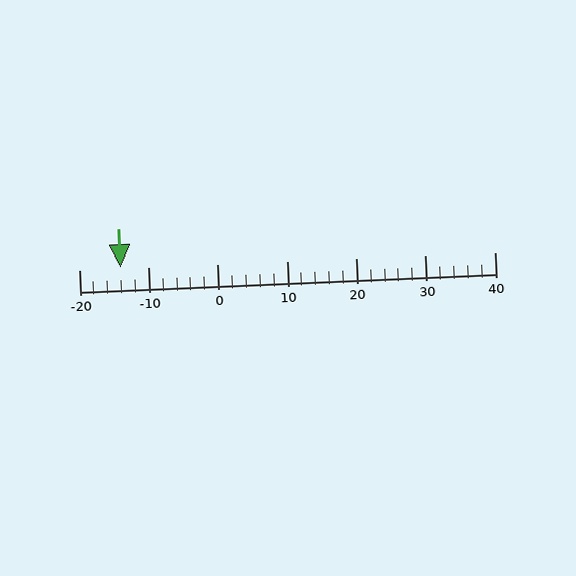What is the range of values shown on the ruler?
The ruler shows values from -20 to 40.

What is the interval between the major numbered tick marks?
The major tick marks are spaced 10 units apart.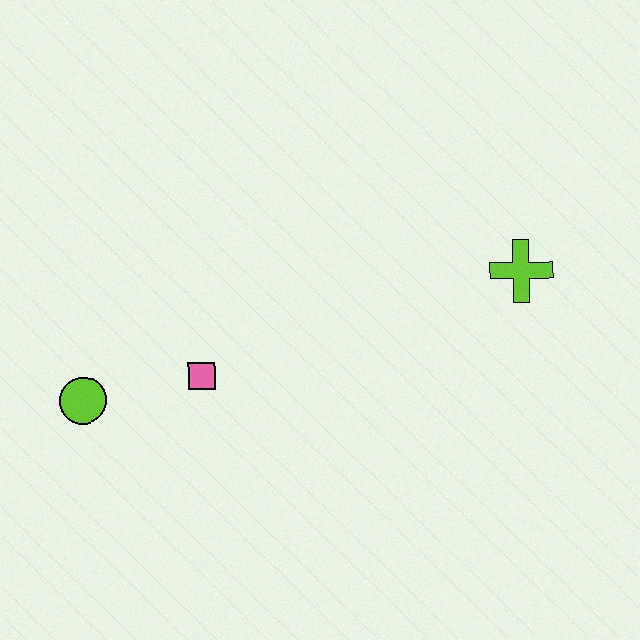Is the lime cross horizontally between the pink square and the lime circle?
No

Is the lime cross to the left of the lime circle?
No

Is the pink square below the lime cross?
Yes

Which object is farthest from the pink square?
The lime cross is farthest from the pink square.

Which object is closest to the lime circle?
The pink square is closest to the lime circle.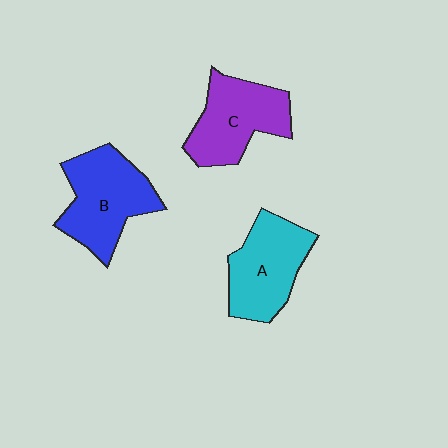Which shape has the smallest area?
Shape A (cyan).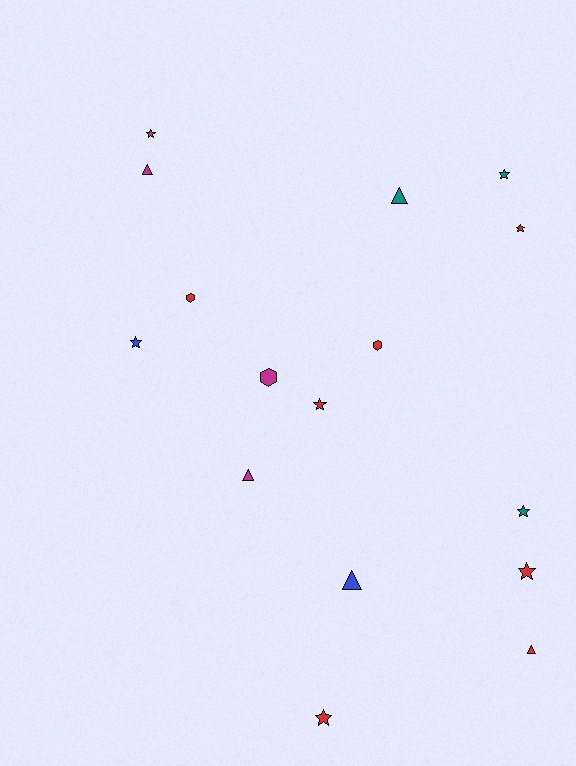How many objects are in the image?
There are 16 objects.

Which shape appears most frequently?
Star, with 8 objects.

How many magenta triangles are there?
There are 2 magenta triangles.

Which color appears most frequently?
Red, with 7 objects.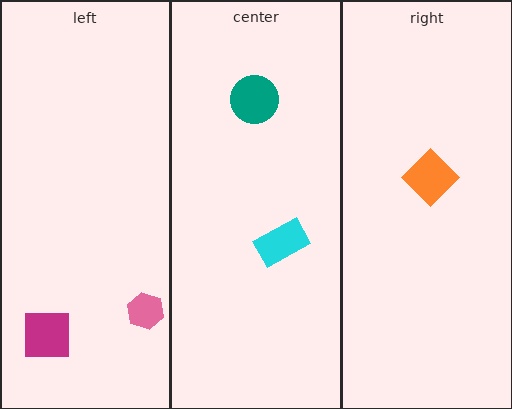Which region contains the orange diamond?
The right region.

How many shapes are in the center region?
2.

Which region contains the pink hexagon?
The left region.